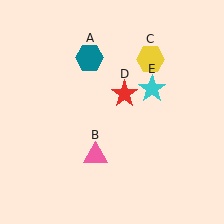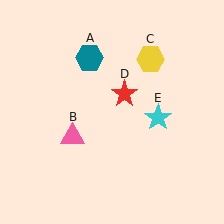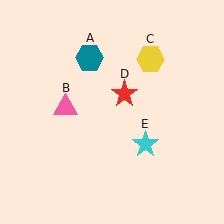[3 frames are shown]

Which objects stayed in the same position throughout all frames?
Teal hexagon (object A) and yellow hexagon (object C) and red star (object D) remained stationary.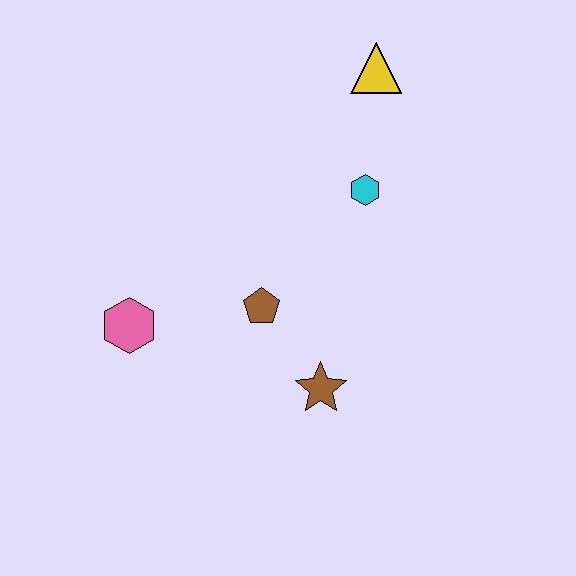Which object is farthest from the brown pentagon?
The yellow triangle is farthest from the brown pentagon.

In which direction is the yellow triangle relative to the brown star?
The yellow triangle is above the brown star.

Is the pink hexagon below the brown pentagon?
Yes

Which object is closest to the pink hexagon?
The brown pentagon is closest to the pink hexagon.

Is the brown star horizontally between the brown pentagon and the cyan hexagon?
Yes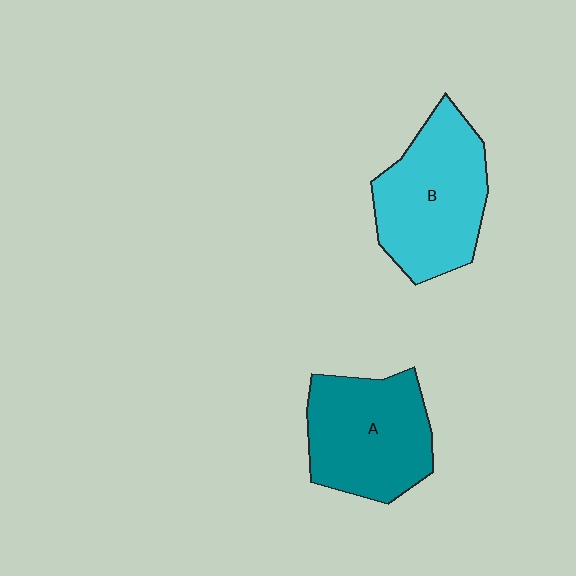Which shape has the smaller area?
Shape A (teal).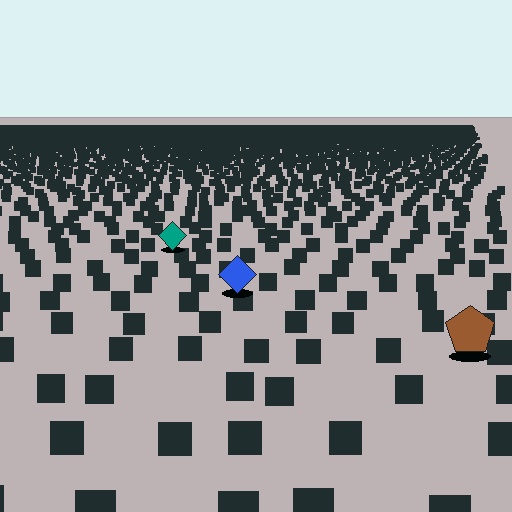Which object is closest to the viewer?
The brown pentagon is closest. The texture marks near it are larger and more spread out.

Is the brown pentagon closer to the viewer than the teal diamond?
Yes. The brown pentagon is closer — you can tell from the texture gradient: the ground texture is coarser near it.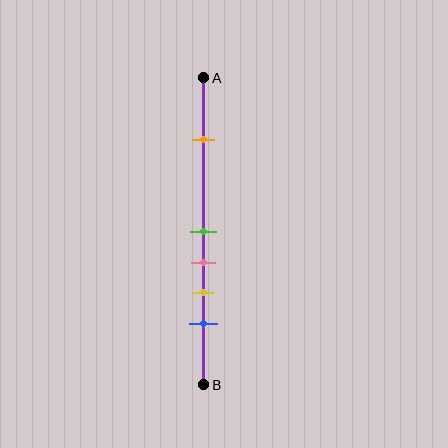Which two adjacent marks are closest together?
The green and pink marks are the closest adjacent pair.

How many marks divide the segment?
There are 5 marks dividing the segment.